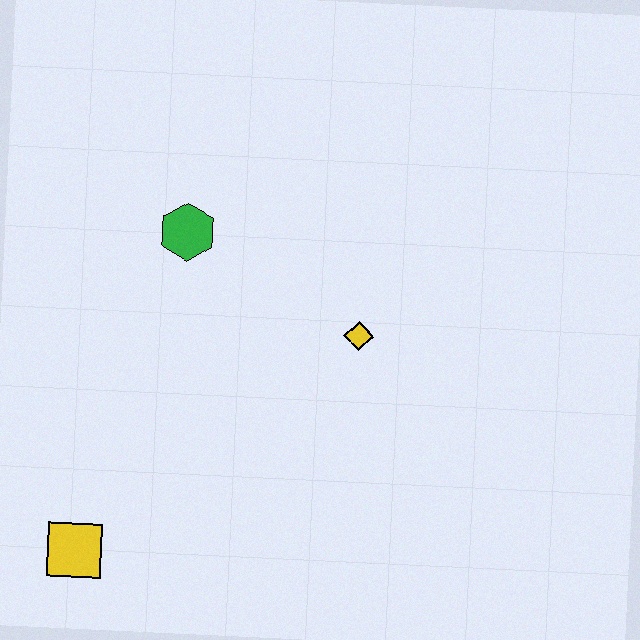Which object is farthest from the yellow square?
The yellow diamond is farthest from the yellow square.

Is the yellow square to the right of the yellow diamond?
No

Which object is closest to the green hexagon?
The yellow diamond is closest to the green hexagon.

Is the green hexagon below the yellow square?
No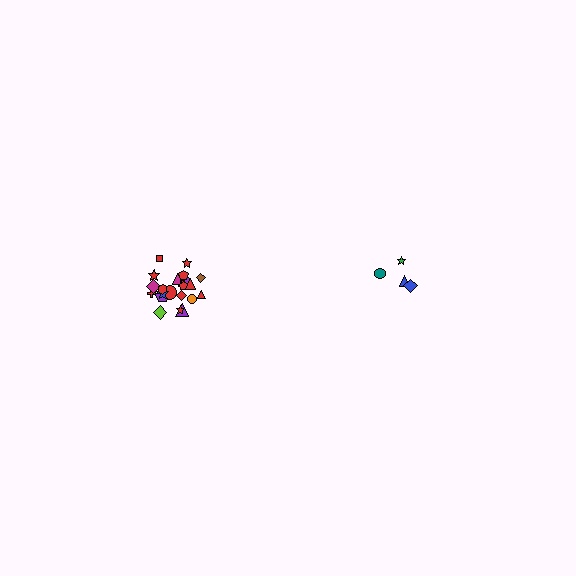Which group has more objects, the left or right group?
The left group.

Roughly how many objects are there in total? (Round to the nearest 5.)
Roughly 25 objects in total.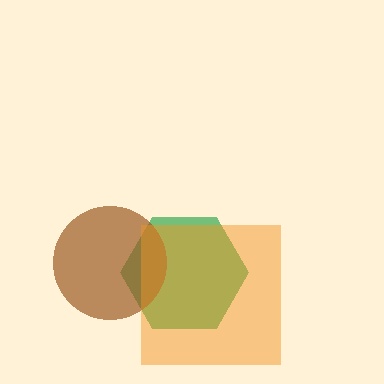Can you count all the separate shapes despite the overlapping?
Yes, there are 3 separate shapes.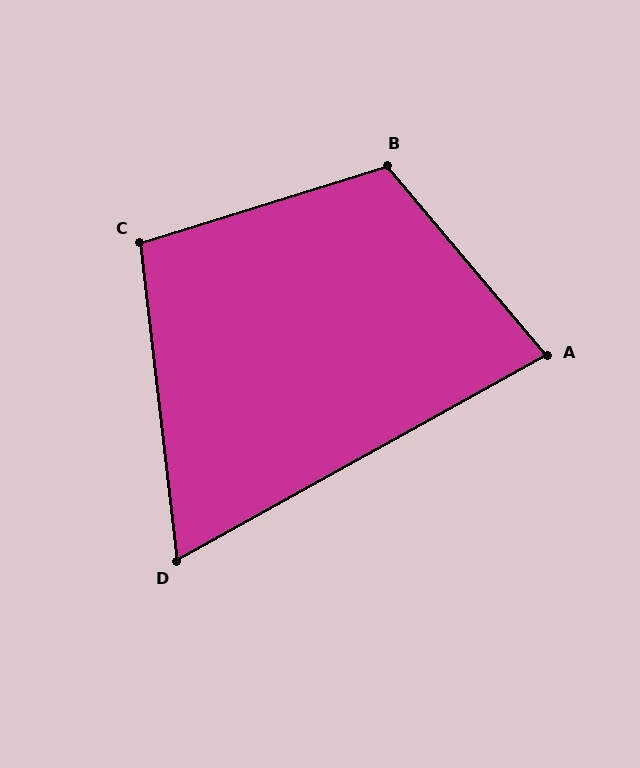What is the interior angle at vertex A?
Approximately 79 degrees (acute).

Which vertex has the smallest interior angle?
D, at approximately 67 degrees.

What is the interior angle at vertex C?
Approximately 101 degrees (obtuse).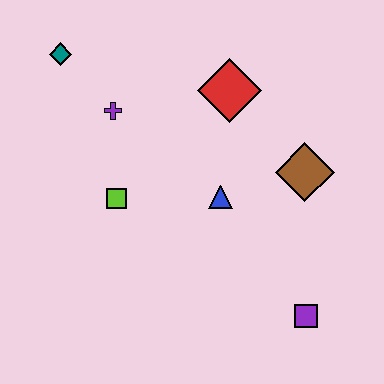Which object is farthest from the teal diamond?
The purple square is farthest from the teal diamond.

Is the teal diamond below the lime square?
No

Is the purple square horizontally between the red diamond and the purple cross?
No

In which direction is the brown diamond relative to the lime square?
The brown diamond is to the right of the lime square.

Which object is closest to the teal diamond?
The purple cross is closest to the teal diamond.